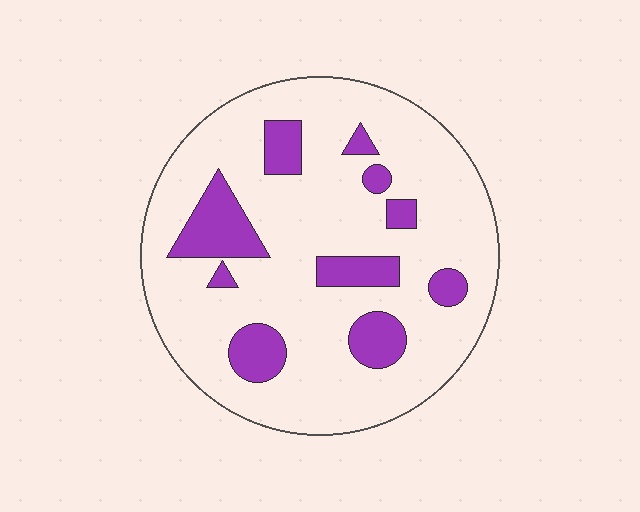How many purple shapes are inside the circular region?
10.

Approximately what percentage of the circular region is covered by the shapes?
Approximately 20%.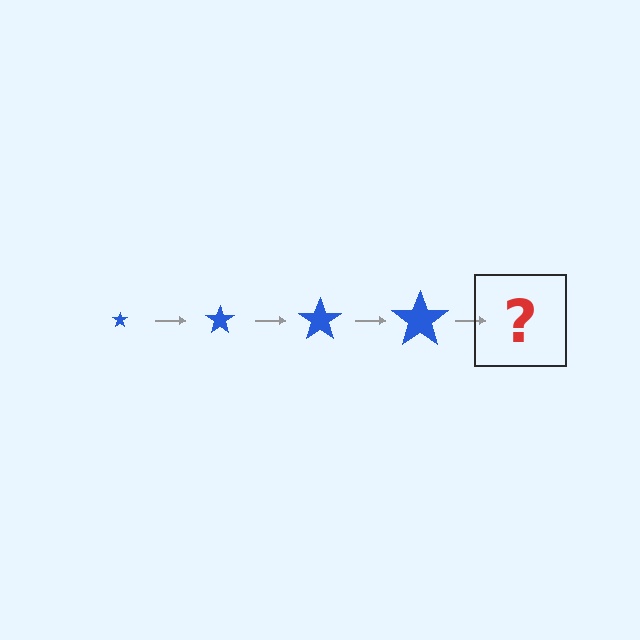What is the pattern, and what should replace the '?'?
The pattern is that the star gets progressively larger each step. The '?' should be a blue star, larger than the previous one.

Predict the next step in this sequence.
The next step is a blue star, larger than the previous one.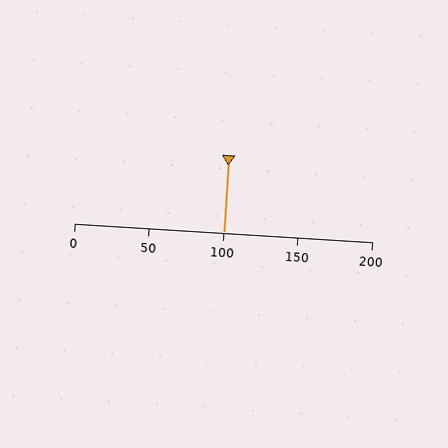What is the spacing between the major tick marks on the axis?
The major ticks are spaced 50 apart.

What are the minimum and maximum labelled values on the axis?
The axis runs from 0 to 200.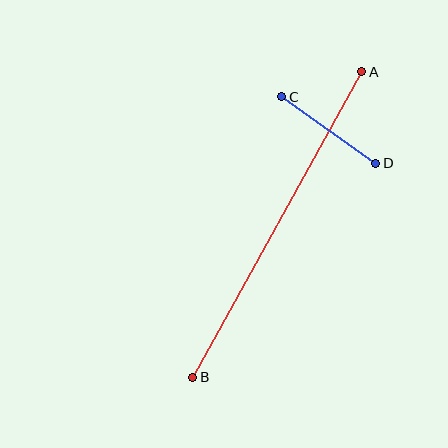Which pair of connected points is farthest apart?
Points A and B are farthest apart.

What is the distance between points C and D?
The distance is approximately 115 pixels.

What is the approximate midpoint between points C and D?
The midpoint is at approximately (329, 130) pixels.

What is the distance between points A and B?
The distance is approximately 349 pixels.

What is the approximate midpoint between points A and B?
The midpoint is at approximately (277, 225) pixels.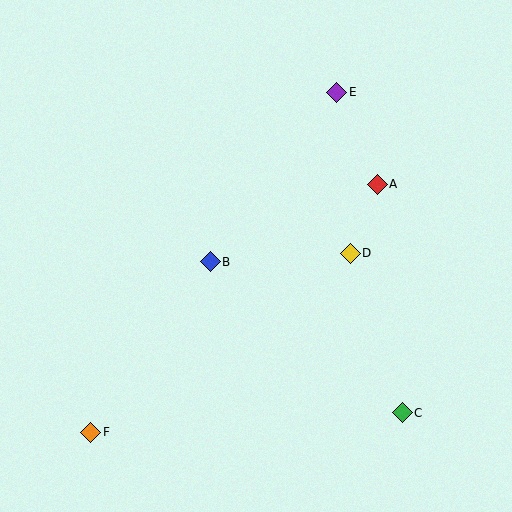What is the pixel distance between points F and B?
The distance between F and B is 208 pixels.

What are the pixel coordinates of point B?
Point B is at (210, 262).